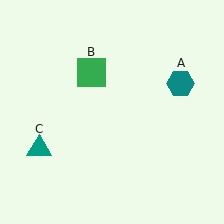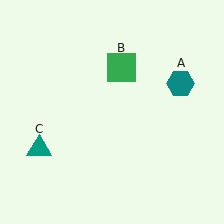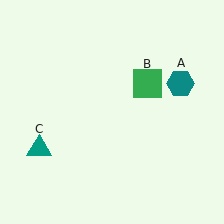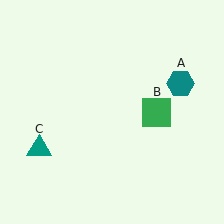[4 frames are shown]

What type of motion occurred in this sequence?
The green square (object B) rotated clockwise around the center of the scene.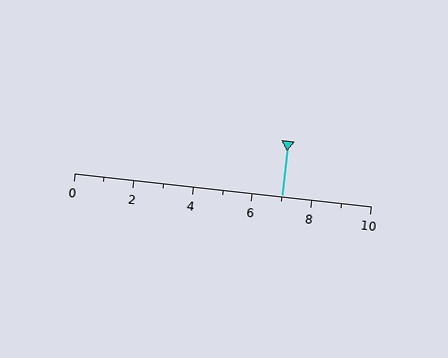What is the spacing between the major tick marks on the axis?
The major ticks are spaced 2 apart.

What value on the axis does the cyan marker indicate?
The marker indicates approximately 7.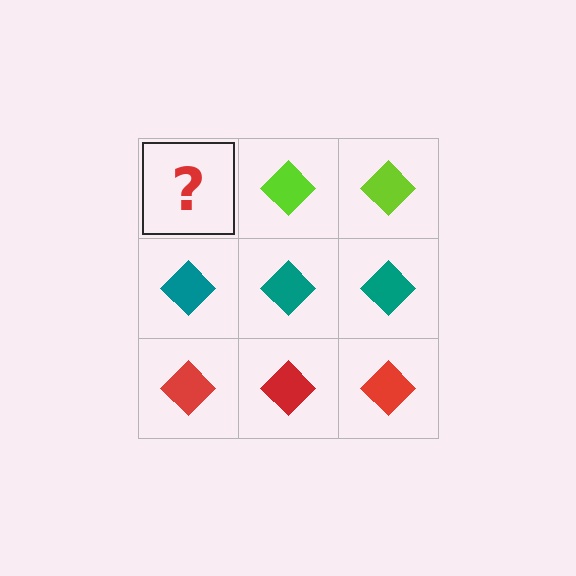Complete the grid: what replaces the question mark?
The question mark should be replaced with a lime diamond.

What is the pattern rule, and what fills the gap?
The rule is that each row has a consistent color. The gap should be filled with a lime diamond.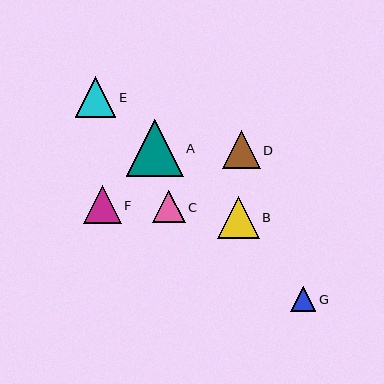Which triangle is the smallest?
Triangle G is the smallest with a size of approximately 25 pixels.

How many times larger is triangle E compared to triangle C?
Triangle E is approximately 1.3 times the size of triangle C.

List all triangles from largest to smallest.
From largest to smallest: A, B, E, D, F, C, G.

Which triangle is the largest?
Triangle A is the largest with a size of approximately 57 pixels.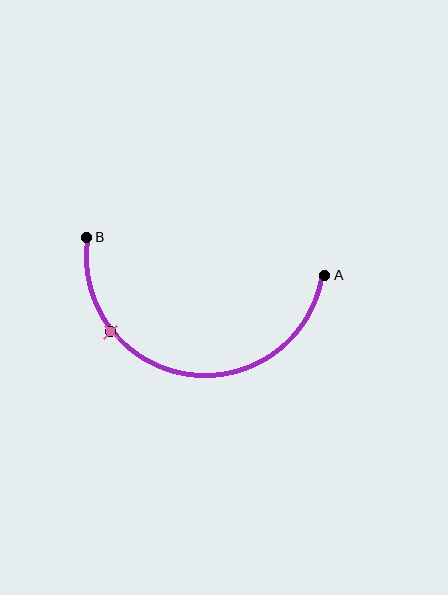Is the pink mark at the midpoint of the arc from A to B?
No. The pink mark lies on the arc but is closer to endpoint B. The arc midpoint would be at the point on the curve equidistant along the arc from both A and B.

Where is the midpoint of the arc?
The arc midpoint is the point on the curve farthest from the straight line joining A and B. It sits below that line.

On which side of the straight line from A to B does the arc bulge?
The arc bulges below the straight line connecting A and B.